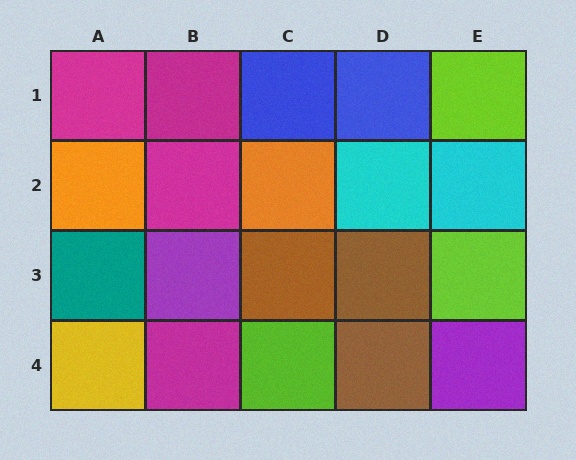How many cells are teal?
1 cell is teal.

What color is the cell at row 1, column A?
Magenta.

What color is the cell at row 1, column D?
Blue.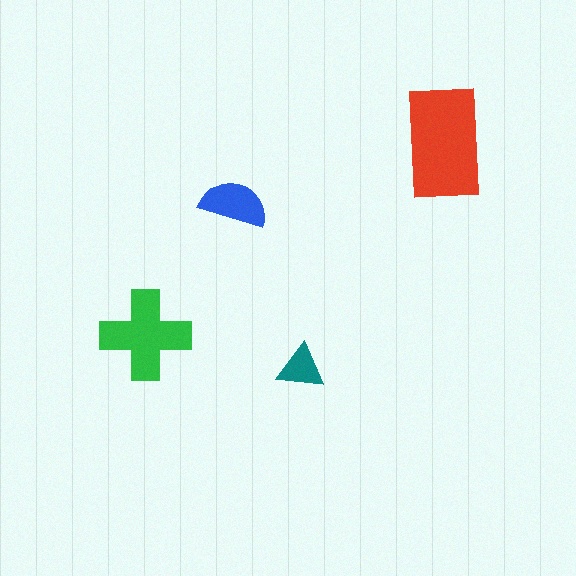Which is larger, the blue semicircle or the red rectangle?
The red rectangle.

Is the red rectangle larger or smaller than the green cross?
Larger.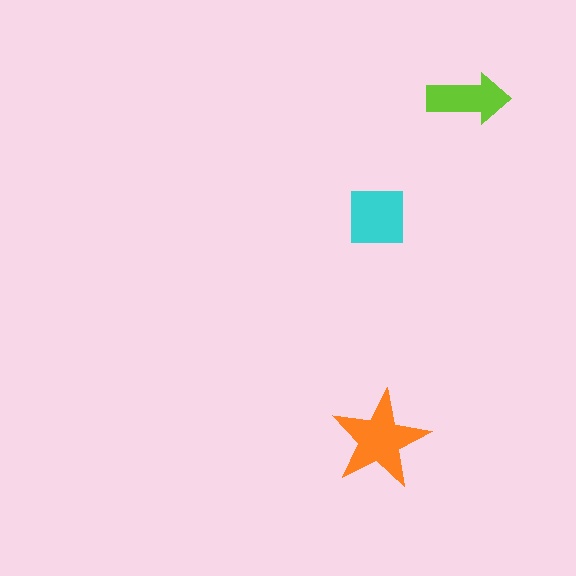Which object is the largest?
The orange star.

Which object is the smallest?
The lime arrow.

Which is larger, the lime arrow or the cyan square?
The cyan square.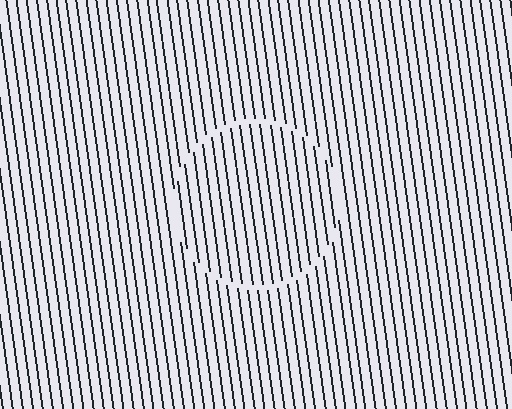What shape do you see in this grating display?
An illusory circle. The interior of the shape contains the same grating, shifted by half a period — the contour is defined by the phase discontinuity where line-ends from the inner and outer gratings abut.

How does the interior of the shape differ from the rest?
The interior of the shape contains the same grating, shifted by half a period — the contour is defined by the phase discontinuity where line-ends from the inner and outer gratings abut.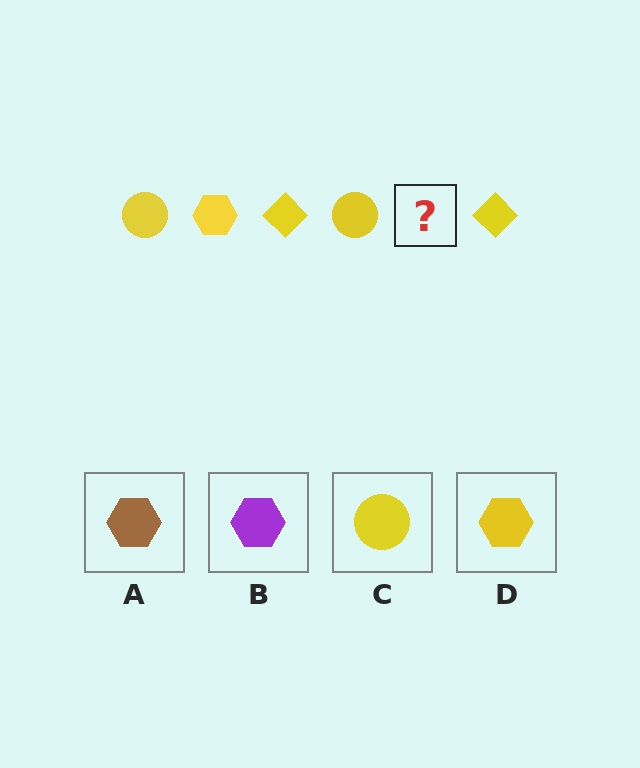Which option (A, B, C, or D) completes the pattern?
D.